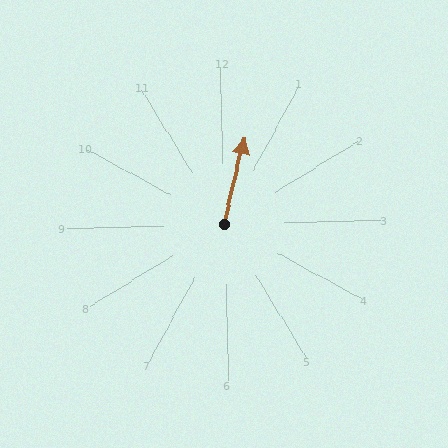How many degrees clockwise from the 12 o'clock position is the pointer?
Approximately 15 degrees.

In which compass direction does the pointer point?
North.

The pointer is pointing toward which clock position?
Roughly 12 o'clock.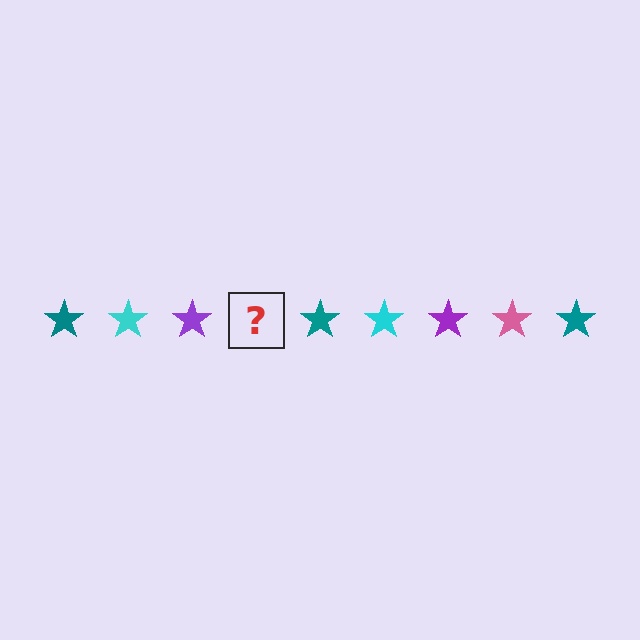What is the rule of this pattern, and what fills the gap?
The rule is that the pattern cycles through teal, cyan, purple, pink stars. The gap should be filled with a pink star.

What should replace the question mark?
The question mark should be replaced with a pink star.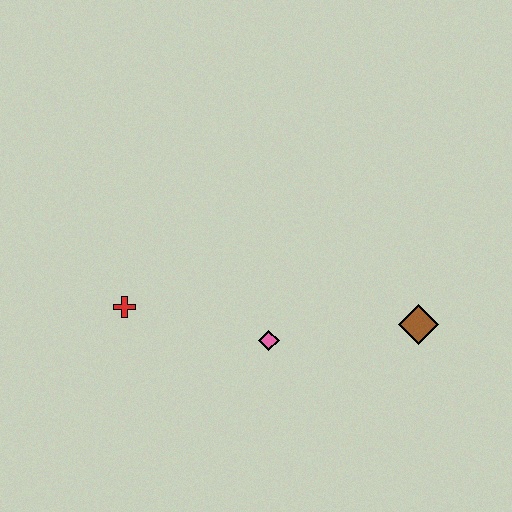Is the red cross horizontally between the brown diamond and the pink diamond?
No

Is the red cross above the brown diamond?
Yes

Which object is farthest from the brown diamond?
The red cross is farthest from the brown diamond.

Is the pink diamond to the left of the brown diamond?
Yes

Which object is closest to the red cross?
The pink diamond is closest to the red cross.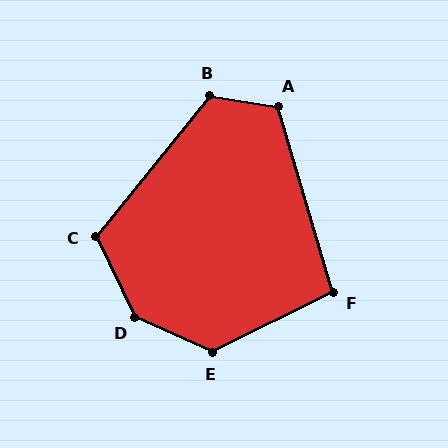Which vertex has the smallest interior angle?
F, at approximately 100 degrees.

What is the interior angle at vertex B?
Approximately 120 degrees (obtuse).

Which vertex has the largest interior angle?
D, at approximately 140 degrees.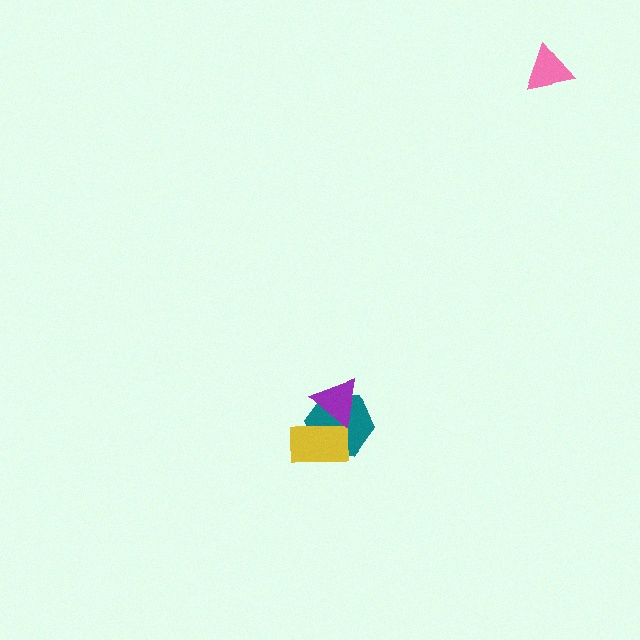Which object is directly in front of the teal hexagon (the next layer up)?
The yellow rectangle is directly in front of the teal hexagon.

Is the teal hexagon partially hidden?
Yes, it is partially covered by another shape.